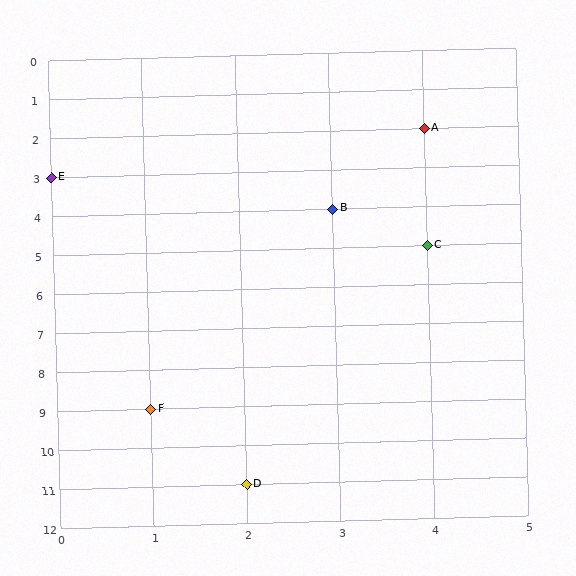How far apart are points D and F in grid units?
Points D and F are 1 column and 2 rows apart (about 2.2 grid units diagonally).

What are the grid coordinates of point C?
Point C is at grid coordinates (4, 5).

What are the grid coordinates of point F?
Point F is at grid coordinates (1, 9).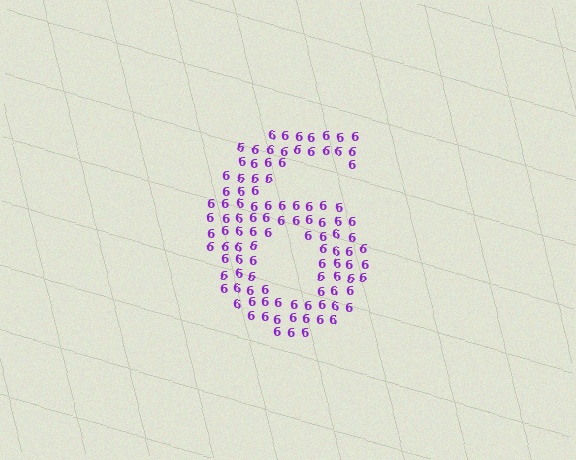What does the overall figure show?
The overall figure shows the digit 6.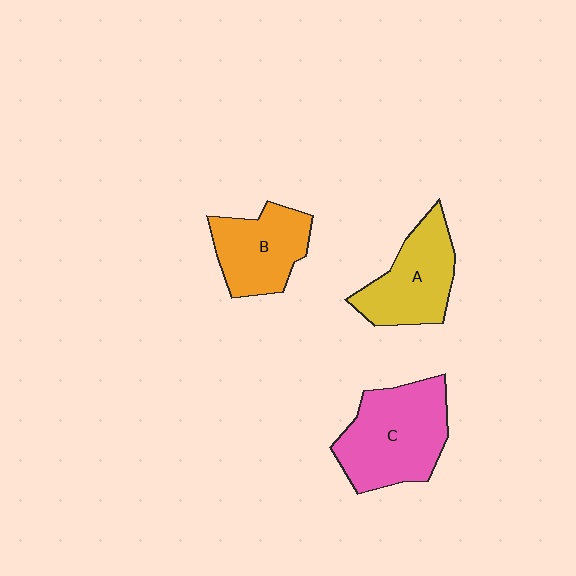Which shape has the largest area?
Shape C (pink).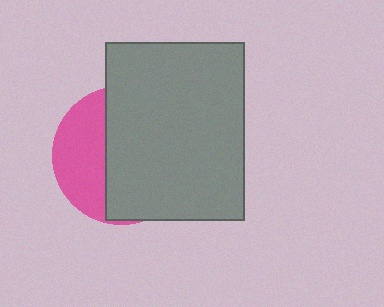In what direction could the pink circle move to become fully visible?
The pink circle could move left. That would shift it out from behind the gray rectangle entirely.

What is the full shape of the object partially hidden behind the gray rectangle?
The partially hidden object is a pink circle.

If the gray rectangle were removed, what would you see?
You would see the complete pink circle.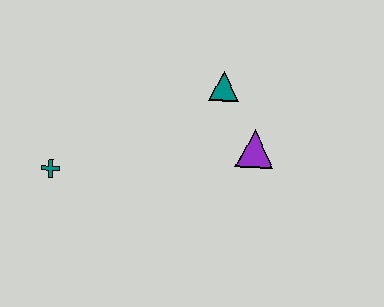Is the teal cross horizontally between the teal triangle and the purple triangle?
No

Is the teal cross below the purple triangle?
Yes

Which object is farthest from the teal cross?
The purple triangle is farthest from the teal cross.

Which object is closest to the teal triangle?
The purple triangle is closest to the teal triangle.